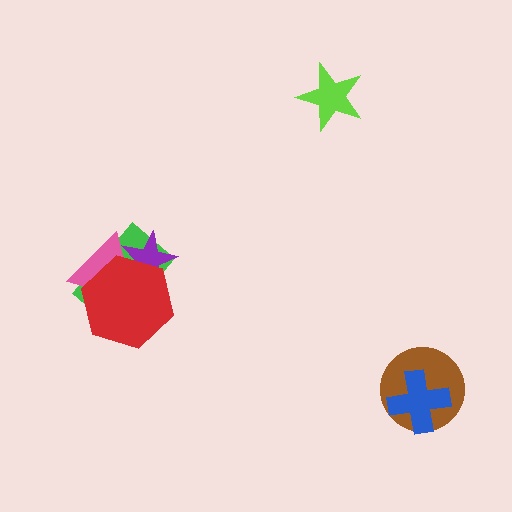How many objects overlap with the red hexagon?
3 objects overlap with the red hexagon.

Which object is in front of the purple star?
The red hexagon is in front of the purple star.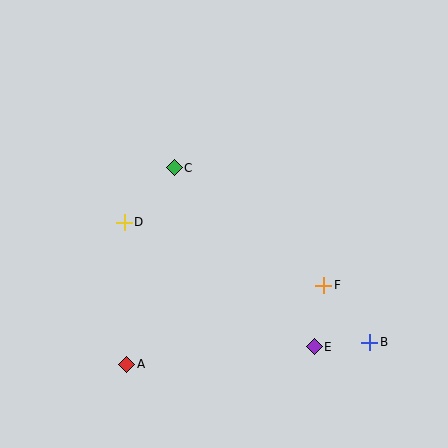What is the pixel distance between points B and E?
The distance between B and E is 56 pixels.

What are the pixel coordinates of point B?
Point B is at (370, 342).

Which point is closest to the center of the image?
Point C at (174, 168) is closest to the center.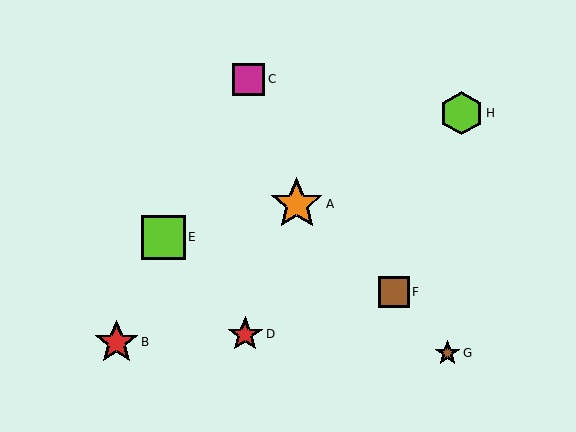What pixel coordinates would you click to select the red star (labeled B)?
Click at (116, 342) to select the red star B.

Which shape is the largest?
The orange star (labeled A) is the largest.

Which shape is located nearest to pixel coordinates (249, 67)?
The magenta square (labeled C) at (249, 79) is nearest to that location.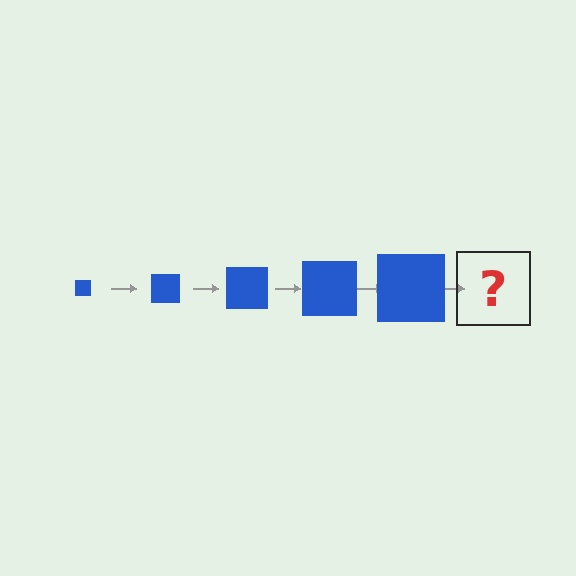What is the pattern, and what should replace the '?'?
The pattern is that the square gets progressively larger each step. The '?' should be a blue square, larger than the previous one.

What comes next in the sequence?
The next element should be a blue square, larger than the previous one.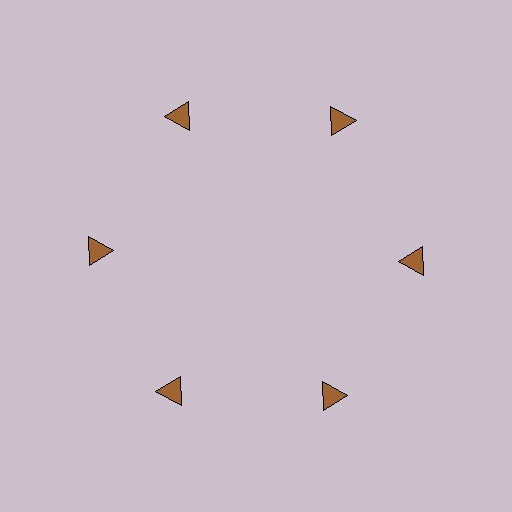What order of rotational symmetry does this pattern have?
This pattern has 6-fold rotational symmetry.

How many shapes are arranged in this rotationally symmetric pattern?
There are 6 shapes, arranged in 6 groups of 1.